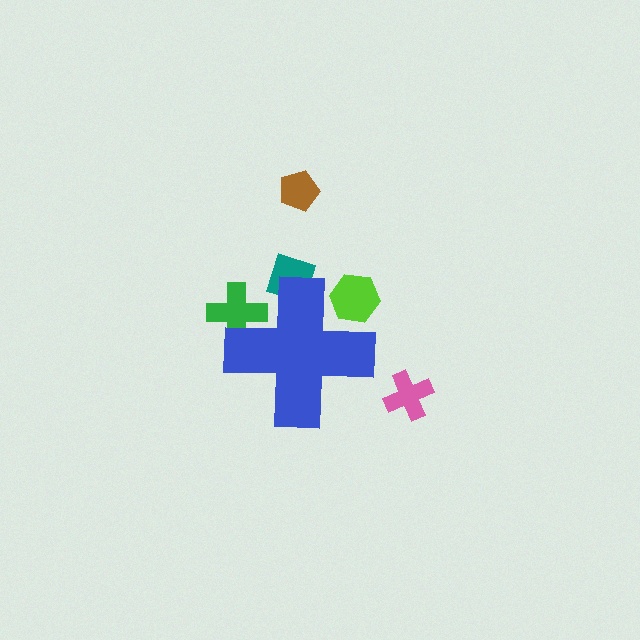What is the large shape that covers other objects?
A blue cross.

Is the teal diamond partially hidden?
Yes, the teal diamond is partially hidden behind the blue cross.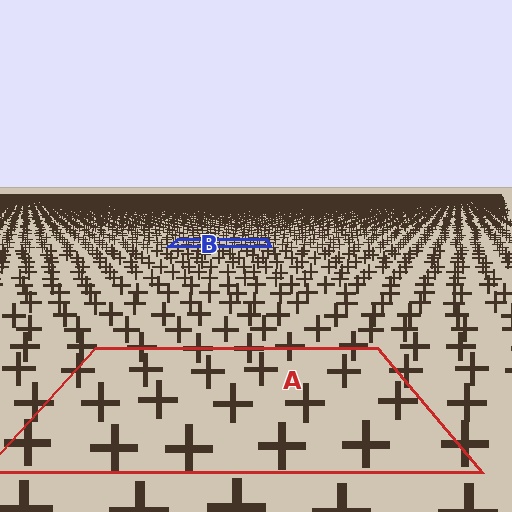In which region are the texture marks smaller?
The texture marks are smaller in region B, because it is farther away.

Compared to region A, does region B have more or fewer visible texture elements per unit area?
Region B has more texture elements per unit area — they are packed more densely because it is farther away.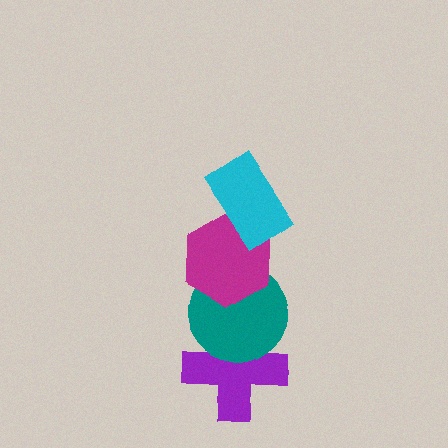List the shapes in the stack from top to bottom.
From top to bottom: the cyan rectangle, the magenta hexagon, the teal circle, the purple cross.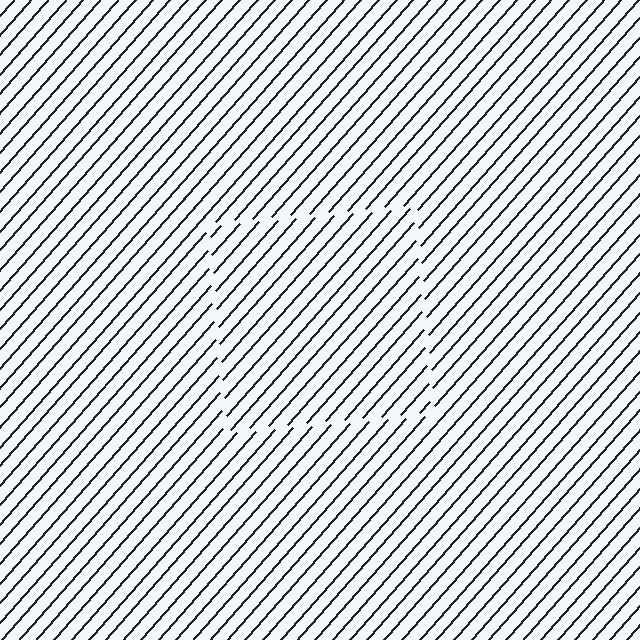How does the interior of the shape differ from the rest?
The interior of the shape contains the same grating, shifted by half a period — the contour is defined by the phase discontinuity where line-ends from the inner and outer gratings abut.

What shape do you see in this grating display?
An illusory square. The interior of the shape contains the same grating, shifted by half a period — the contour is defined by the phase discontinuity where line-ends from the inner and outer gratings abut.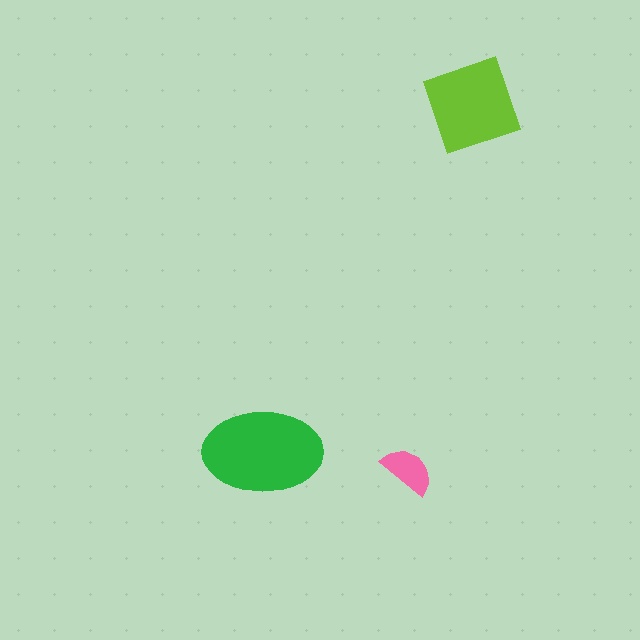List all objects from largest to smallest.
The green ellipse, the lime square, the pink semicircle.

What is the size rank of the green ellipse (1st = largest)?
1st.